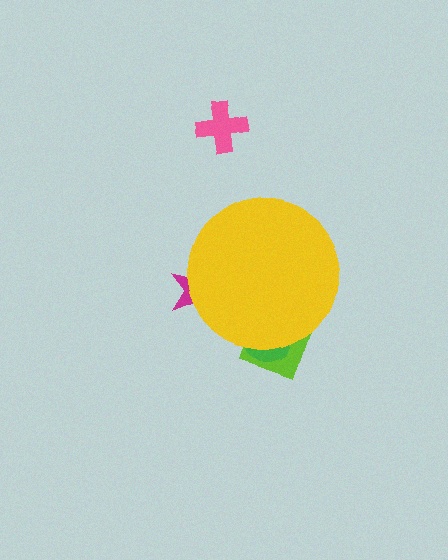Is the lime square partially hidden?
Yes, the lime square is partially hidden behind the yellow circle.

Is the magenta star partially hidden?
Yes, the magenta star is partially hidden behind the yellow circle.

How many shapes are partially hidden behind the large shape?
3 shapes are partially hidden.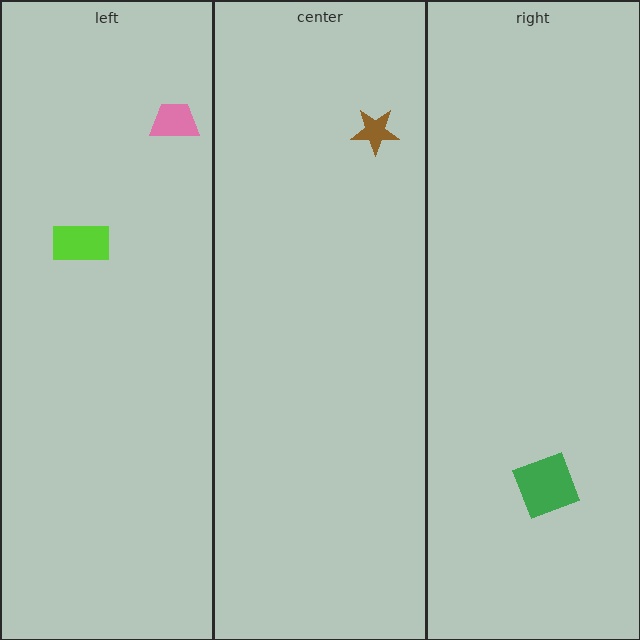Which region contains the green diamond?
The right region.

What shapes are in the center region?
The brown star.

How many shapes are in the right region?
1.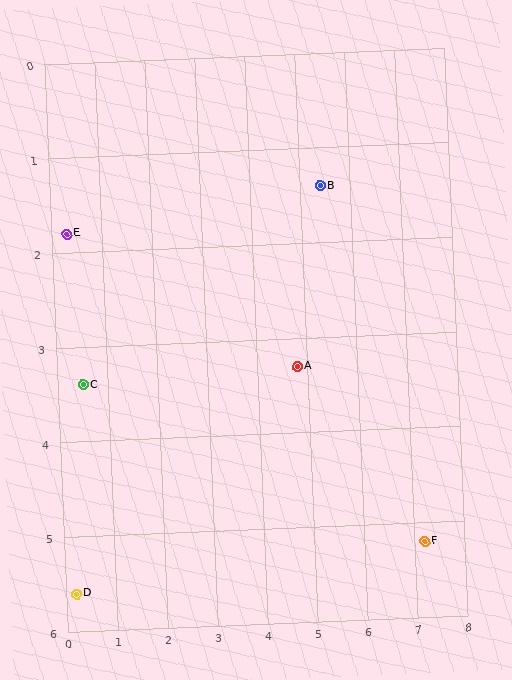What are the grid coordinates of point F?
Point F is at approximately (7.2, 5.2).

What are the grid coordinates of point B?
Point B is at approximately (5.4, 1.4).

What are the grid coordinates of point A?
Point A is at approximately (4.8, 3.3).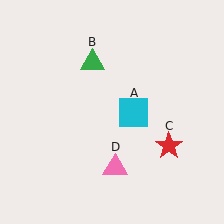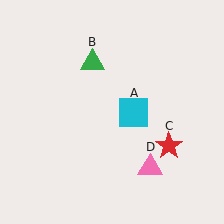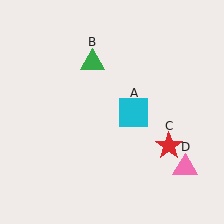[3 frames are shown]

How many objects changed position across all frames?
1 object changed position: pink triangle (object D).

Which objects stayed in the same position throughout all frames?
Cyan square (object A) and green triangle (object B) and red star (object C) remained stationary.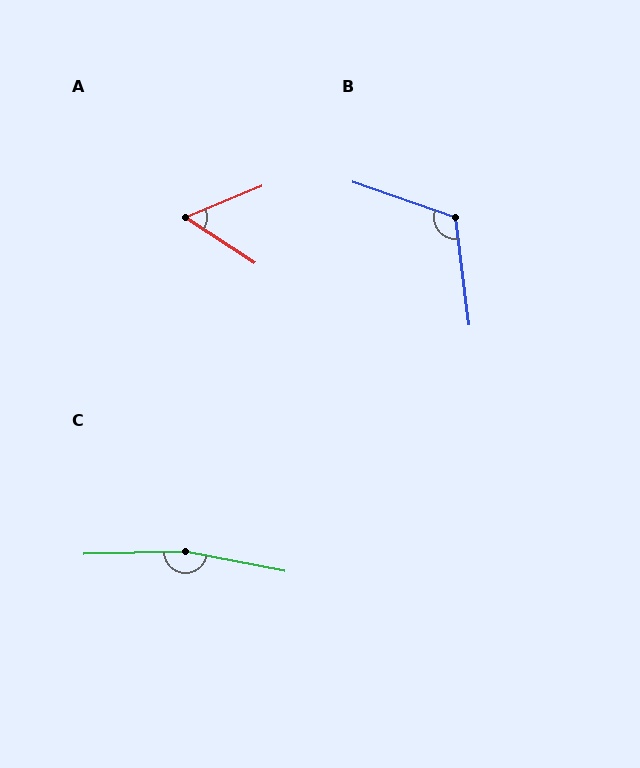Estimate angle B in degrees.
Approximately 116 degrees.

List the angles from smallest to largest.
A (56°), B (116°), C (167°).